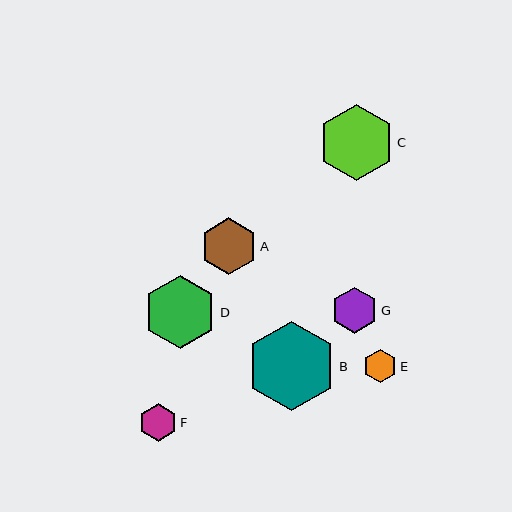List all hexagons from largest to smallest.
From largest to smallest: B, C, D, A, G, F, E.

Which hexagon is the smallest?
Hexagon E is the smallest with a size of approximately 33 pixels.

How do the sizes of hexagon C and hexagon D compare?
Hexagon C and hexagon D are approximately the same size.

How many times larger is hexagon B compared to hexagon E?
Hexagon B is approximately 2.7 times the size of hexagon E.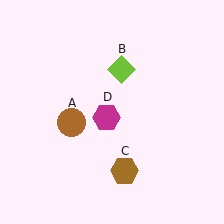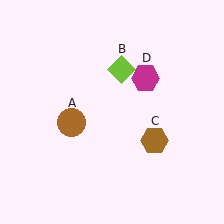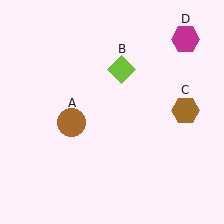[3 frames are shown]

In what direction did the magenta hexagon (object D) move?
The magenta hexagon (object D) moved up and to the right.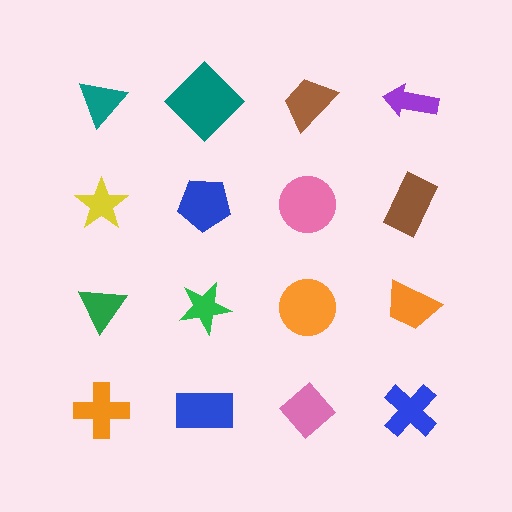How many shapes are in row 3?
4 shapes.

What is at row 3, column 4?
An orange trapezoid.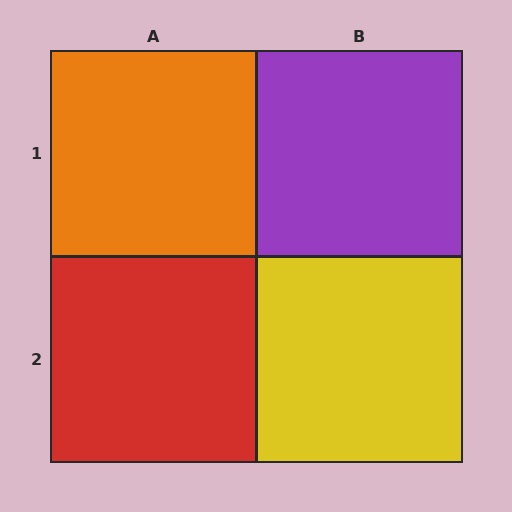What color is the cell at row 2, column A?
Red.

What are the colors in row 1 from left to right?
Orange, purple.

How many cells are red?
1 cell is red.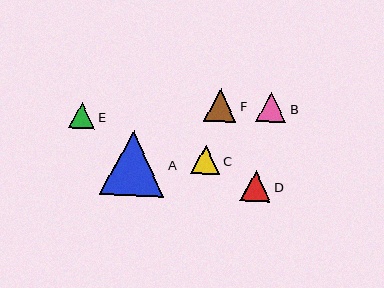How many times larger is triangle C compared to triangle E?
Triangle C is approximately 1.1 times the size of triangle E.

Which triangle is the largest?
Triangle A is the largest with a size of approximately 65 pixels.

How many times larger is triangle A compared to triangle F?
Triangle A is approximately 2.0 times the size of triangle F.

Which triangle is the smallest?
Triangle E is the smallest with a size of approximately 26 pixels.